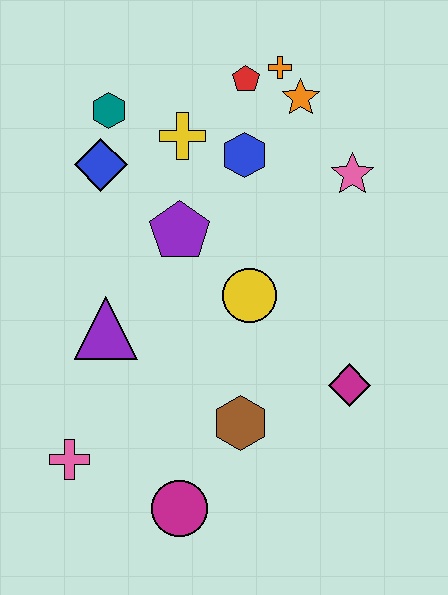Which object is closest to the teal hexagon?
The blue diamond is closest to the teal hexagon.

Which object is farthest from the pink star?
The pink cross is farthest from the pink star.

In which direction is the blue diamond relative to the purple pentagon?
The blue diamond is to the left of the purple pentagon.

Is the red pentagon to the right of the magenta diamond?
No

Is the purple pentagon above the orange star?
No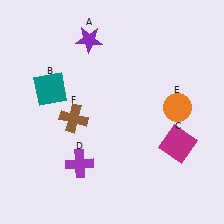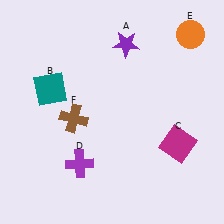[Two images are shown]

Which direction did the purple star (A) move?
The purple star (A) moved right.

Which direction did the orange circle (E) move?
The orange circle (E) moved up.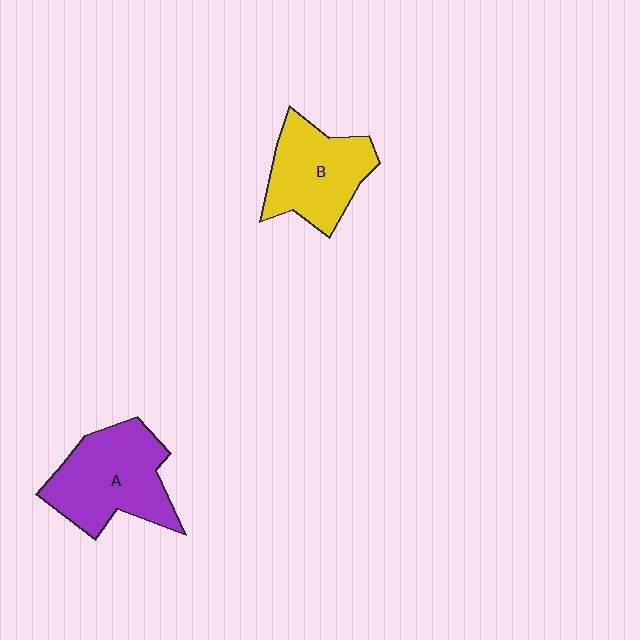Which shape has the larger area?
Shape A (purple).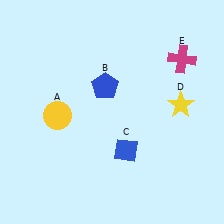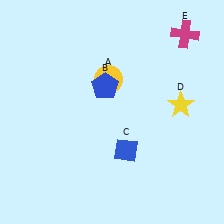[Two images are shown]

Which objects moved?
The objects that moved are: the yellow circle (A), the magenta cross (E).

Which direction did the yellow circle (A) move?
The yellow circle (A) moved right.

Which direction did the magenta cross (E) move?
The magenta cross (E) moved up.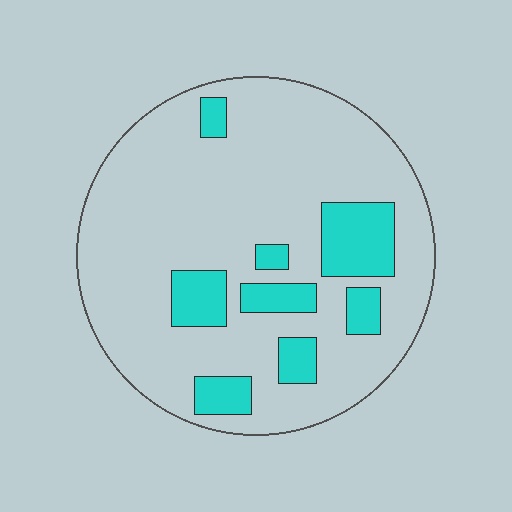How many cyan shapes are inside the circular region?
8.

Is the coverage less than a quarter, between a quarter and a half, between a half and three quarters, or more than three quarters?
Less than a quarter.